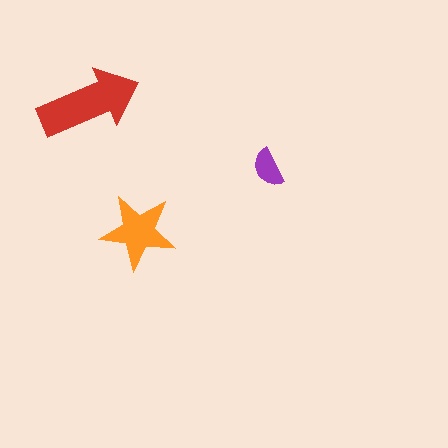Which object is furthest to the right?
The purple semicircle is rightmost.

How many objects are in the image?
There are 3 objects in the image.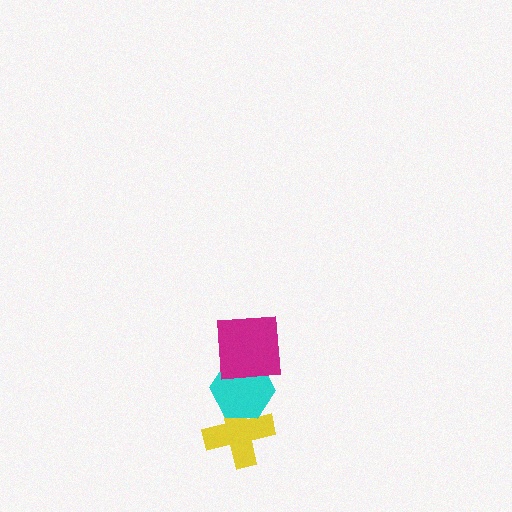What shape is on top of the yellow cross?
The cyan hexagon is on top of the yellow cross.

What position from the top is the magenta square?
The magenta square is 1st from the top.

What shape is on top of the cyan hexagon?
The magenta square is on top of the cyan hexagon.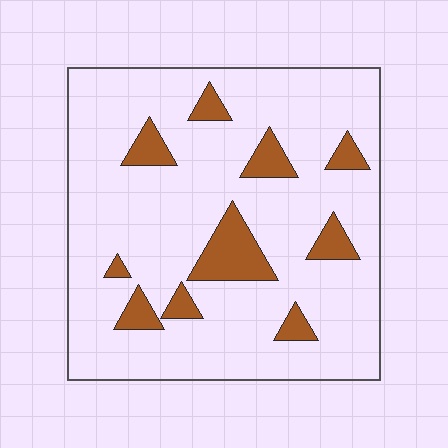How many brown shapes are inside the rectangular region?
10.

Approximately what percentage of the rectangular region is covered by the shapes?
Approximately 15%.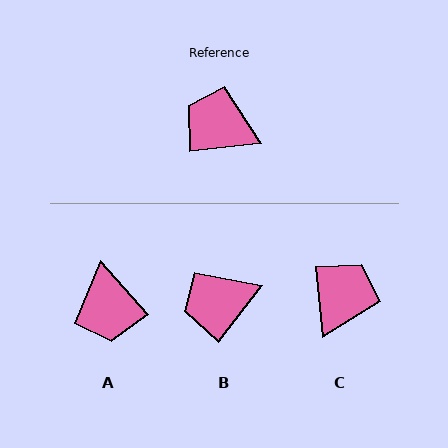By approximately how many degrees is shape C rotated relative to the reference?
Approximately 90 degrees clockwise.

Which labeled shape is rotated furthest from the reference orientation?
A, about 125 degrees away.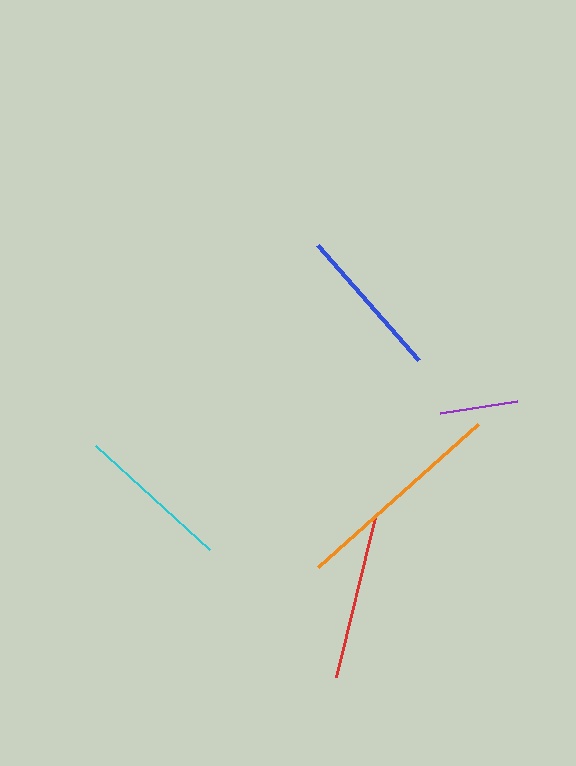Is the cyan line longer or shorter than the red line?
The red line is longer than the cyan line.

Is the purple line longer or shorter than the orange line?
The orange line is longer than the purple line.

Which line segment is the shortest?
The purple line is the shortest at approximately 78 pixels.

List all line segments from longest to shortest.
From longest to shortest: orange, red, cyan, blue, purple.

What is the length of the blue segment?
The blue segment is approximately 153 pixels long.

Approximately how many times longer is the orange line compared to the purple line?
The orange line is approximately 2.7 times the length of the purple line.